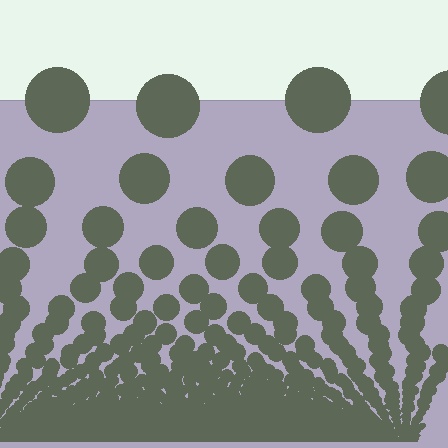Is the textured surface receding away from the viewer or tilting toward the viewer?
The surface appears to tilt toward the viewer. Texture elements get larger and sparser toward the top.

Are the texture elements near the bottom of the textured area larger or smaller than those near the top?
Smaller. The gradient is inverted — elements near the bottom are smaller and denser.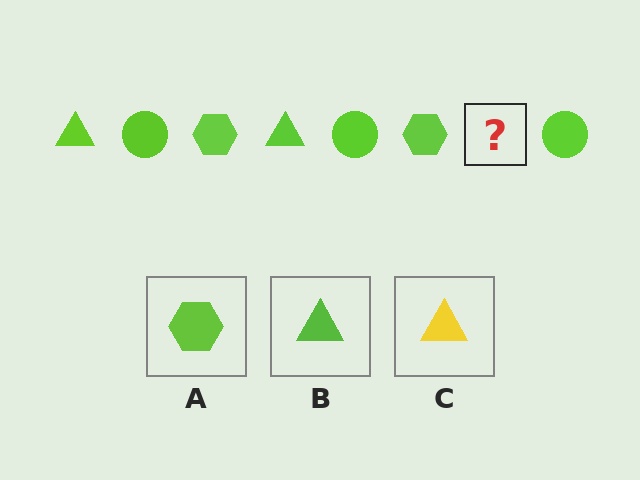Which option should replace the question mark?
Option B.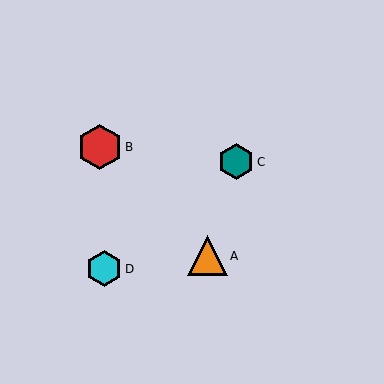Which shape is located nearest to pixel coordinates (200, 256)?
The orange triangle (labeled A) at (207, 256) is nearest to that location.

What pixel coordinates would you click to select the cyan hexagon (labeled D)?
Click at (104, 269) to select the cyan hexagon D.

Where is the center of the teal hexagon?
The center of the teal hexagon is at (236, 162).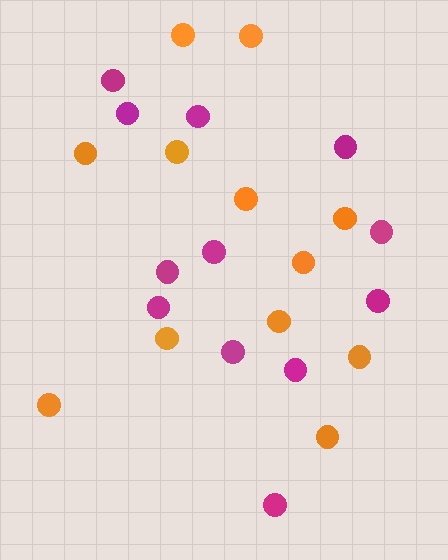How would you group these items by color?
There are 2 groups: one group of magenta circles (12) and one group of orange circles (12).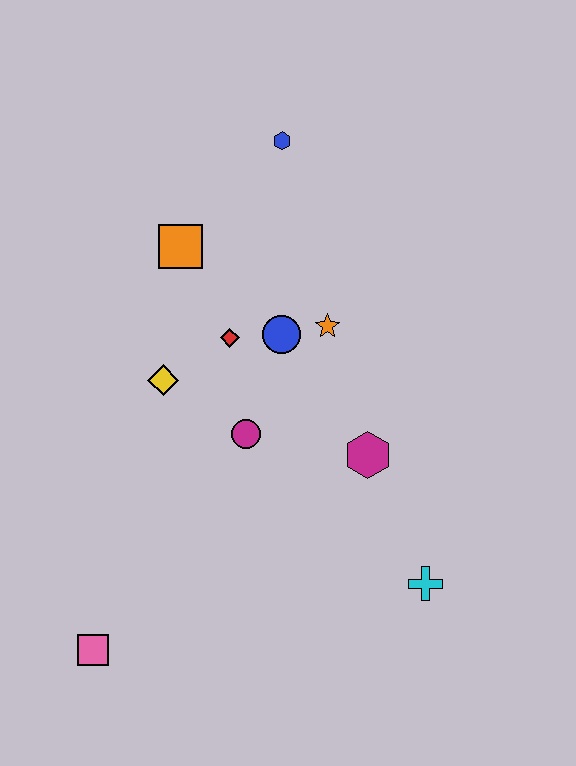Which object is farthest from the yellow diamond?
The cyan cross is farthest from the yellow diamond.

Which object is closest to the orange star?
The blue circle is closest to the orange star.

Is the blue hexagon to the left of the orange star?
Yes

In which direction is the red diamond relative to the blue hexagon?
The red diamond is below the blue hexagon.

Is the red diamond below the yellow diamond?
No